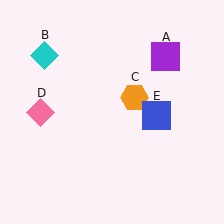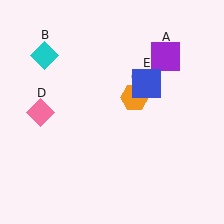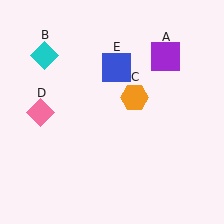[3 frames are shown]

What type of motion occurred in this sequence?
The blue square (object E) rotated counterclockwise around the center of the scene.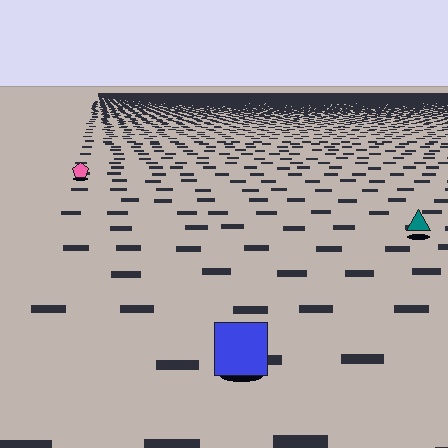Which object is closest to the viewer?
The blue square is closest. The texture marks near it are larger and more spread out.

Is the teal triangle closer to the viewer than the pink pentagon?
Yes. The teal triangle is closer — you can tell from the texture gradient: the ground texture is coarser near it.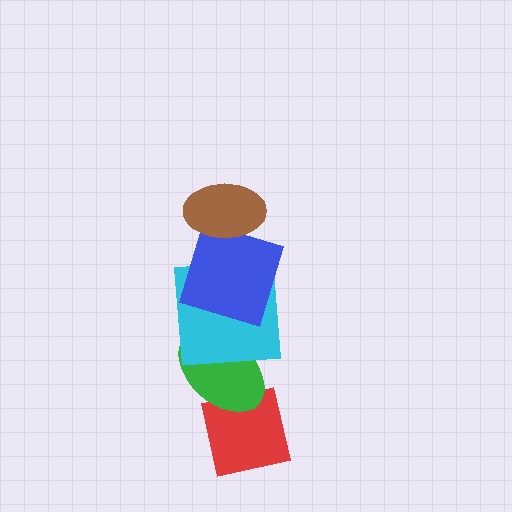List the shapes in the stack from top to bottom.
From top to bottom: the brown ellipse, the blue square, the cyan square, the green ellipse, the red square.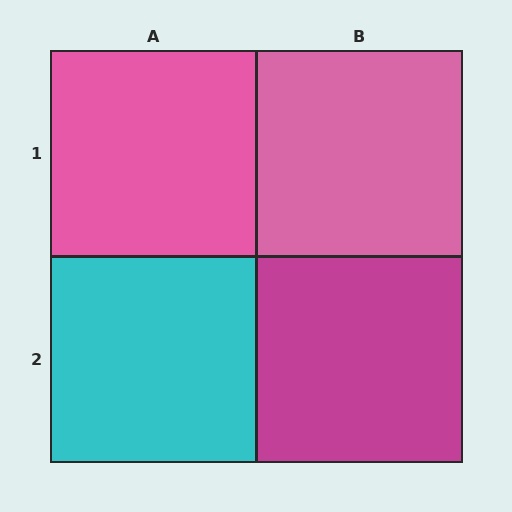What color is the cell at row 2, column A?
Cyan.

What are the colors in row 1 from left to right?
Pink, pink.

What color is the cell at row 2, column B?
Magenta.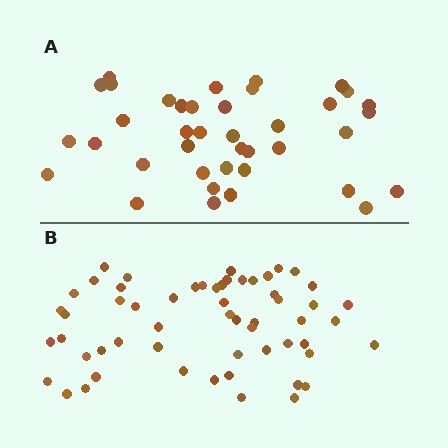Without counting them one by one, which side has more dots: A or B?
Region B (the bottom region) has more dots.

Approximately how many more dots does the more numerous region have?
Region B has approximately 20 more dots than region A.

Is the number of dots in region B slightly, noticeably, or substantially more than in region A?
Region B has substantially more. The ratio is roughly 1.5 to 1.